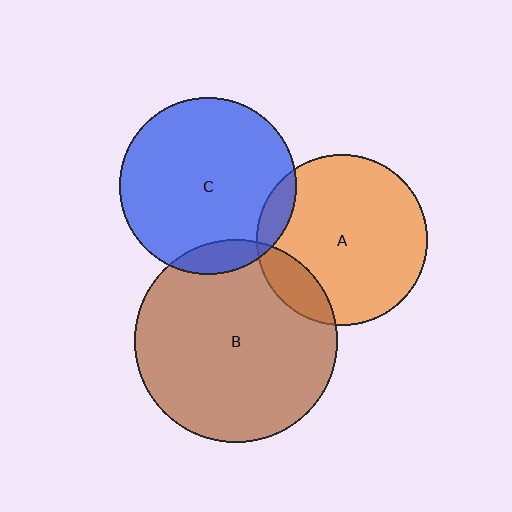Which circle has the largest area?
Circle B (brown).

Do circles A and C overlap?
Yes.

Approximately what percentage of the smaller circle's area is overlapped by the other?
Approximately 10%.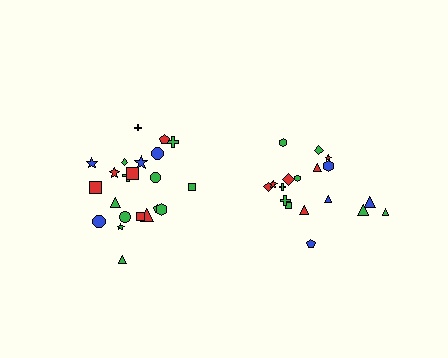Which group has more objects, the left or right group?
The left group.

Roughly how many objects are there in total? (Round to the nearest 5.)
Roughly 40 objects in total.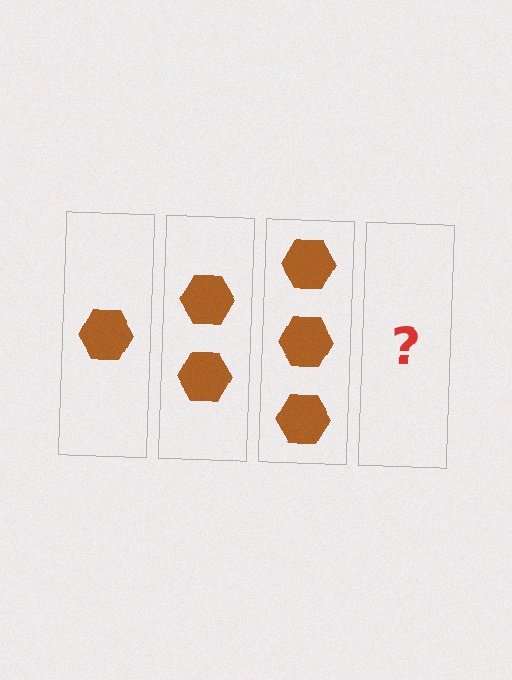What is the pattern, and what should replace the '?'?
The pattern is that each step adds one more hexagon. The '?' should be 4 hexagons.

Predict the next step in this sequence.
The next step is 4 hexagons.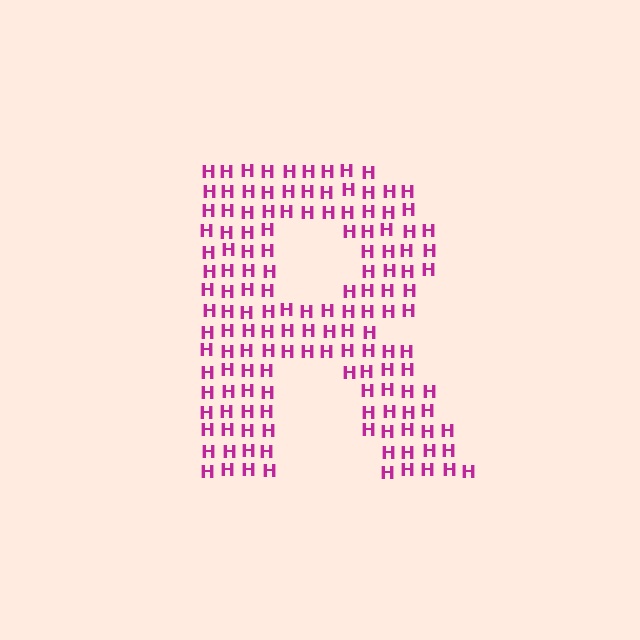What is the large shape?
The large shape is the letter R.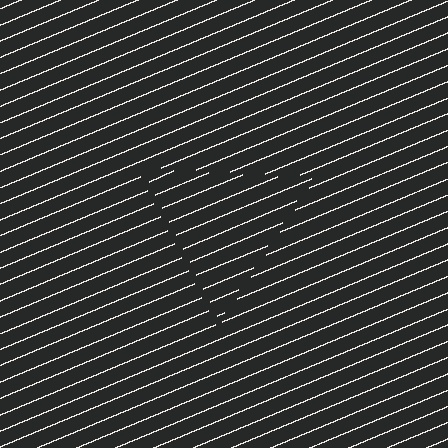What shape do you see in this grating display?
An illusory triangle. The interior of the shape contains the same grating, shifted by half a period — the contour is defined by the phase discontinuity where line-ends from the inner and outer gratings abut.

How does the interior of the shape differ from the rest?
The interior of the shape contains the same grating, shifted by half a period — the contour is defined by the phase discontinuity where line-ends from the inner and outer gratings abut.